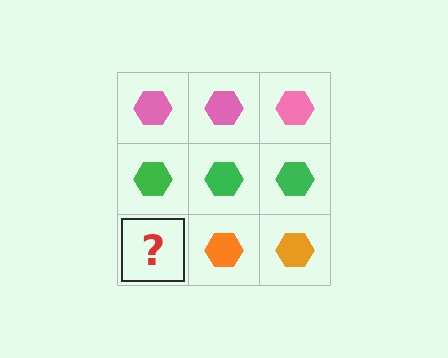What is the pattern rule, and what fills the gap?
The rule is that each row has a consistent color. The gap should be filled with an orange hexagon.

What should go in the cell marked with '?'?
The missing cell should contain an orange hexagon.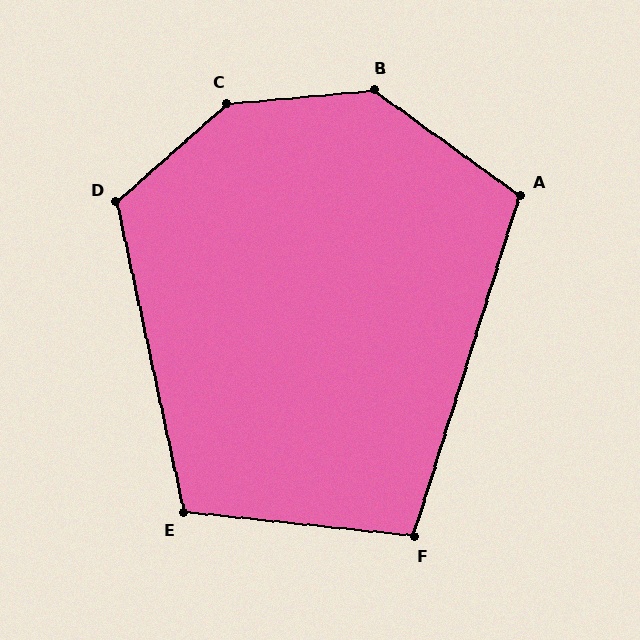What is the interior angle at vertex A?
Approximately 108 degrees (obtuse).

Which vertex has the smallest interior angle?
F, at approximately 101 degrees.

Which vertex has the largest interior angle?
C, at approximately 143 degrees.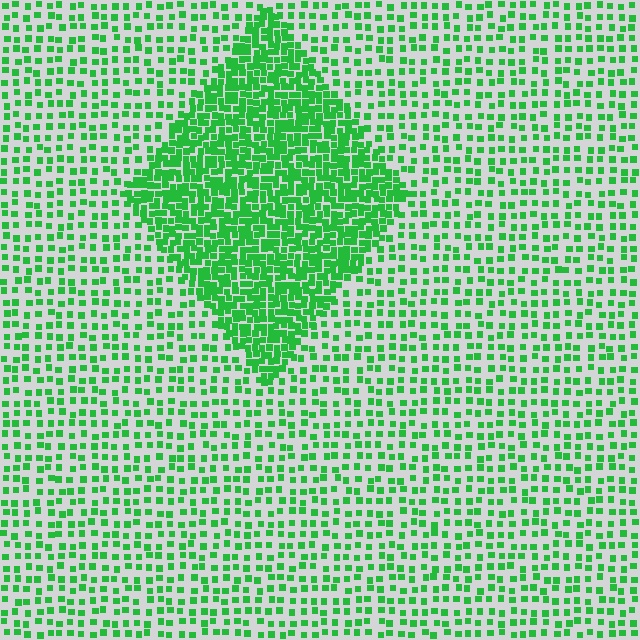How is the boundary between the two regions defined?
The boundary is defined by a change in element density (approximately 2.5x ratio). All elements are the same color, size, and shape.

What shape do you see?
I see a diamond.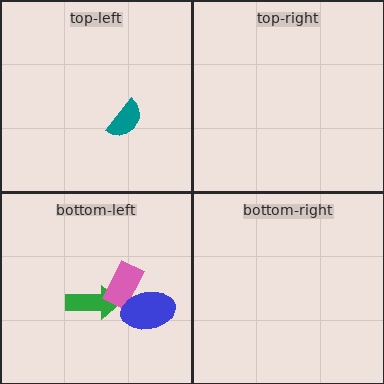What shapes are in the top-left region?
The teal semicircle.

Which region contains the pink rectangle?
The bottom-left region.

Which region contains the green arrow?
The bottom-left region.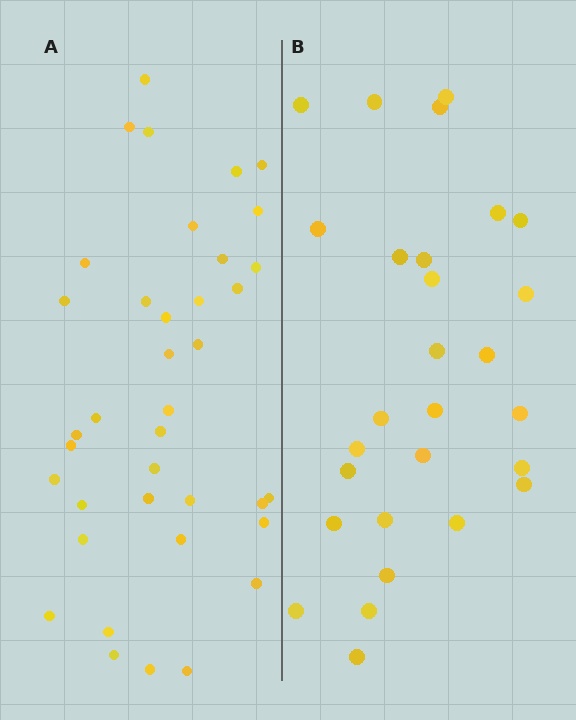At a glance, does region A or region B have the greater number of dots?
Region A (the left region) has more dots.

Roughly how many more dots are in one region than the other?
Region A has roughly 10 or so more dots than region B.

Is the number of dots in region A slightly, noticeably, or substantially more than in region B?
Region A has noticeably more, but not dramatically so. The ratio is roughly 1.4 to 1.